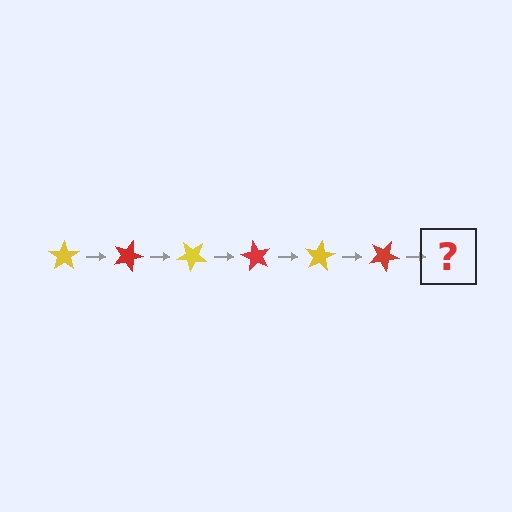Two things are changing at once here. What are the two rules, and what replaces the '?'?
The two rules are that it rotates 20 degrees each step and the color cycles through yellow and red. The '?' should be a yellow star, rotated 120 degrees from the start.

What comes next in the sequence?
The next element should be a yellow star, rotated 120 degrees from the start.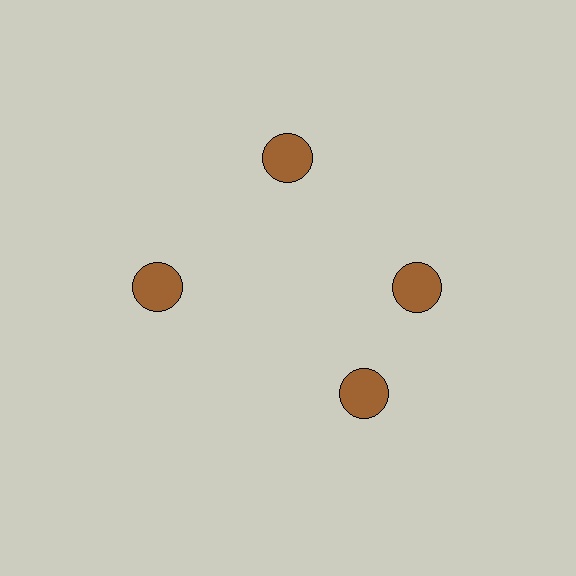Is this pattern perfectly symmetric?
No. The 4 brown circles are arranged in a ring, but one element near the 6 o'clock position is rotated out of alignment along the ring, breaking the 4-fold rotational symmetry.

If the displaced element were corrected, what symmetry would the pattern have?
It would have 4-fold rotational symmetry — the pattern would map onto itself every 90 degrees.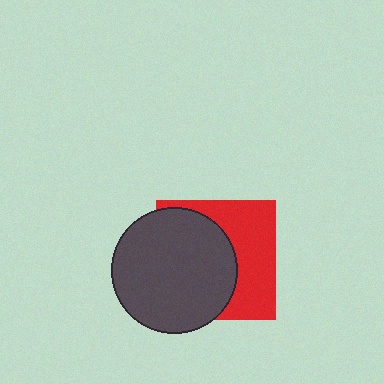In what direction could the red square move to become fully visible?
The red square could move right. That would shift it out from behind the dark gray circle entirely.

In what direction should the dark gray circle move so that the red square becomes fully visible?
The dark gray circle should move left. That is the shortest direction to clear the overlap and leave the red square fully visible.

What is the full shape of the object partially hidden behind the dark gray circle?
The partially hidden object is a red square.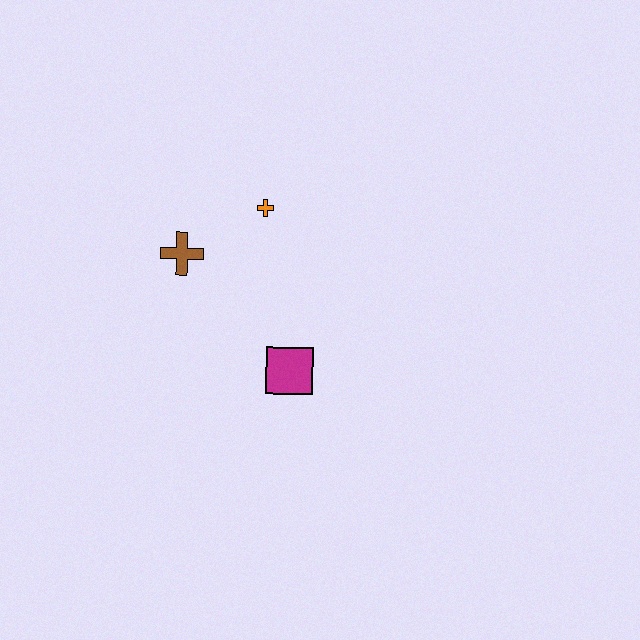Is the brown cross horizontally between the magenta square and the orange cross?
No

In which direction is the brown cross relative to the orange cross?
The brown cross is to the left of the orange cross.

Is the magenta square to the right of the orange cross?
Yes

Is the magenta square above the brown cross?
No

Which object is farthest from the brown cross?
The magenta square is farthest from the brown cross.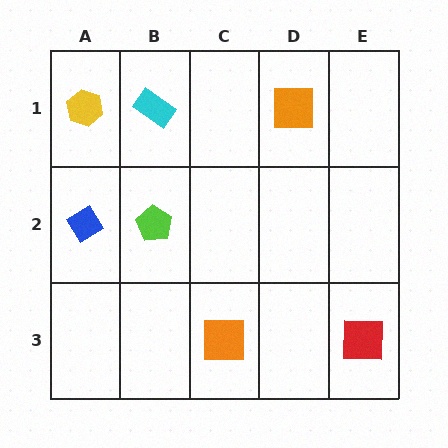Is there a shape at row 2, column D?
No, that cell is empty.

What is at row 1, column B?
A cyan rectangle.